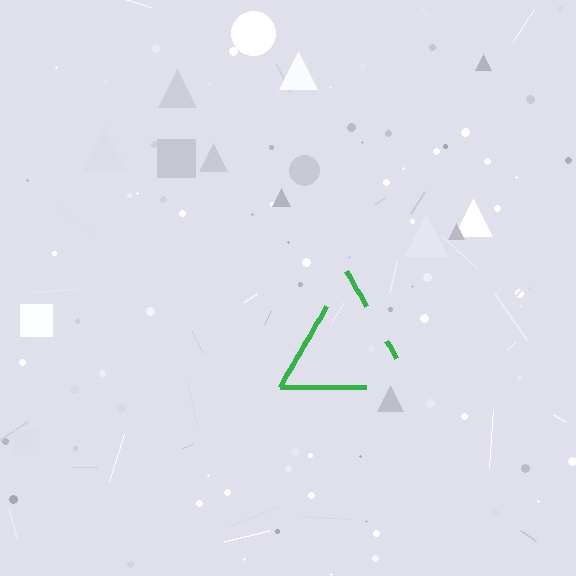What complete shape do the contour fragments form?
The contour fragments form a triangle.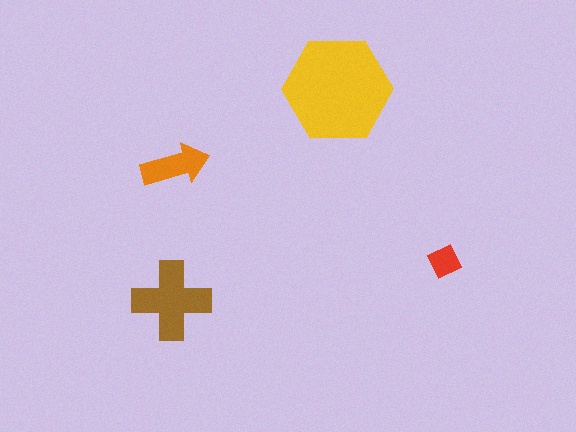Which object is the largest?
The yellow hexagon.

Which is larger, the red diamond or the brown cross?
The brown cross.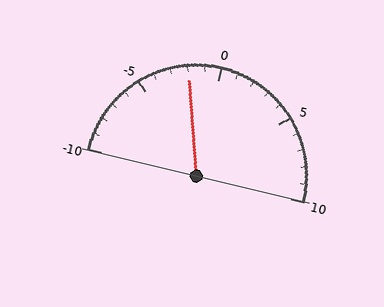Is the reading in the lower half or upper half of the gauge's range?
The reading is in the lower half of the range (-10 to 10).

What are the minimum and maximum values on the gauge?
The gauge ranges from -10 to 10.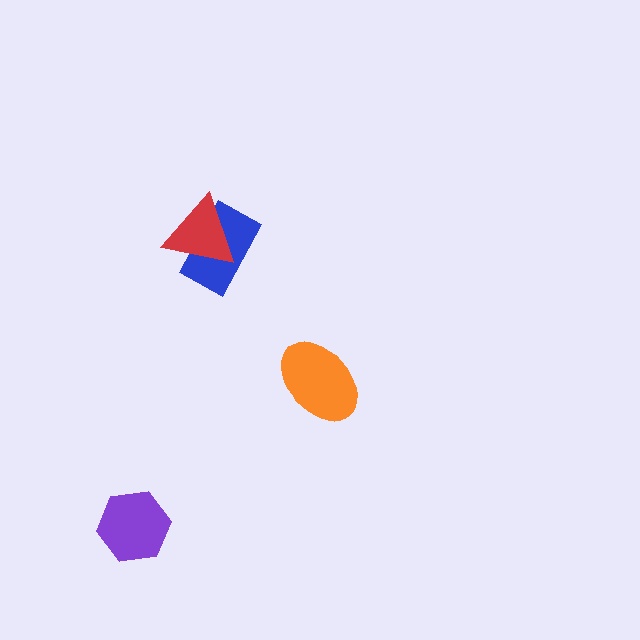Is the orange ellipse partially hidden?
No, no other shape covers it.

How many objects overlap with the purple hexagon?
0 objects overlap with the purple hexagon.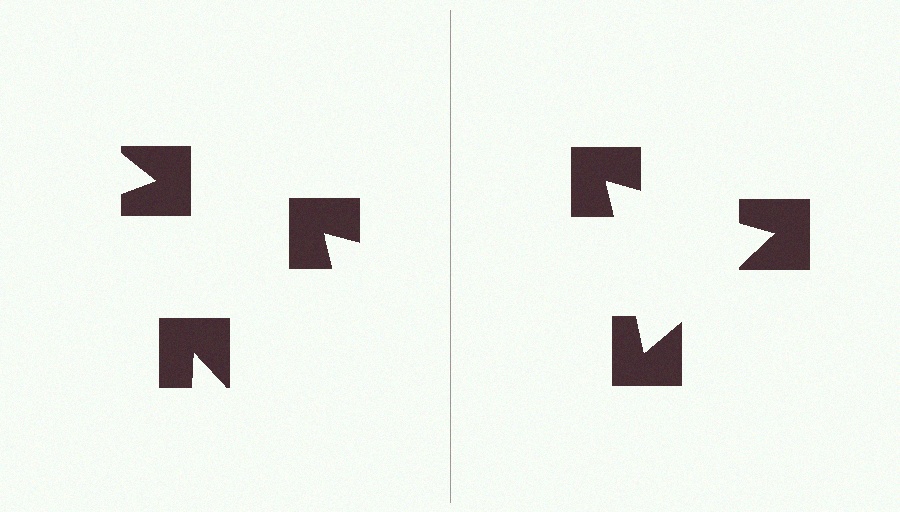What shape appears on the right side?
An illusory triangle.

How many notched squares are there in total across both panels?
6 — 3 on each side.